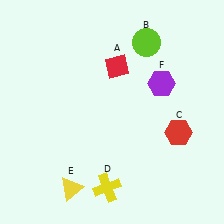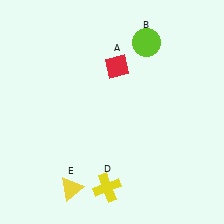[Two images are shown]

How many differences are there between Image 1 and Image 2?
There are 2 differences between the two images.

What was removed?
The purple hexagon (F), the red hexagon (C) were removed in Image 2.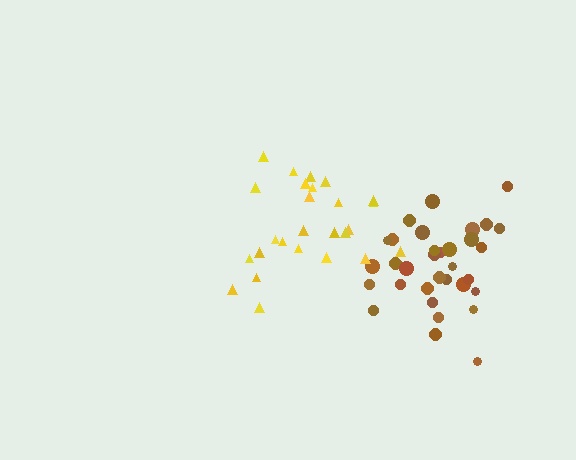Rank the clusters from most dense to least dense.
brown, yellow.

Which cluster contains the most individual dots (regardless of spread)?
Brown (33).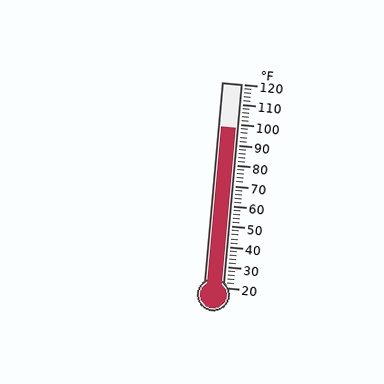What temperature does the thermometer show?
The thermometer shows approximately 98°F.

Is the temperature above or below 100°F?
The temperature is below 100°F.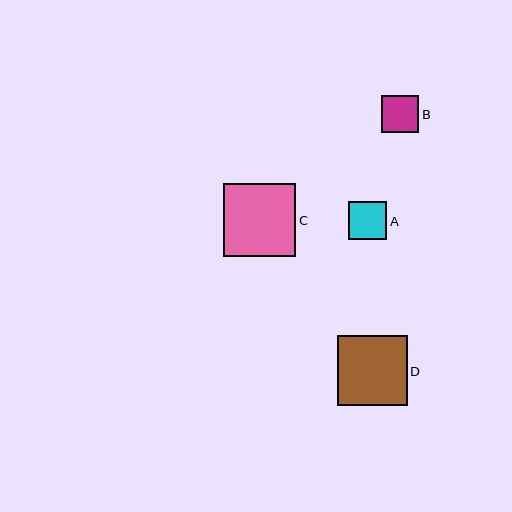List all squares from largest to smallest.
From largest to smallest: C, D, A, B.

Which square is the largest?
Square C is the largest with a size of approximately 73 pixels.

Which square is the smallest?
Square B is the smallest with a size of approximately 37 pixels.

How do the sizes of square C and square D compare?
Square C and square D are approximately the same size.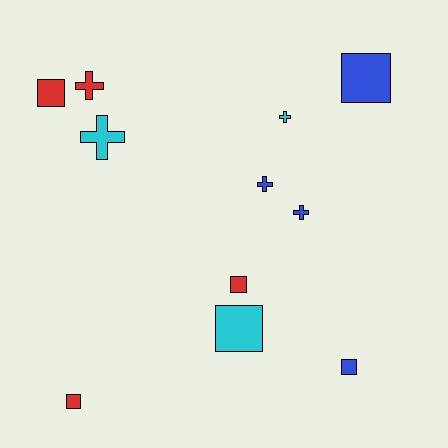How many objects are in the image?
There are 11 objects.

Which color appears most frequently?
Red, with 4 objects.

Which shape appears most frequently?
Square, with 6 objects.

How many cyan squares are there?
There is 1 cyan square.